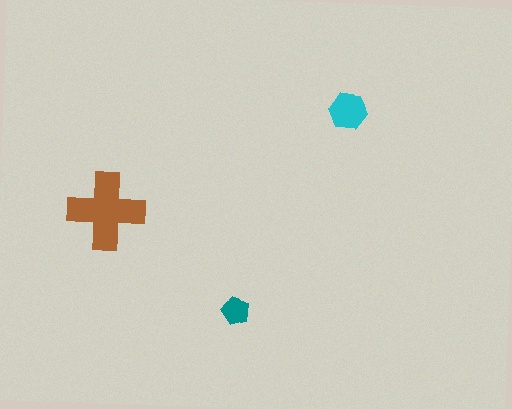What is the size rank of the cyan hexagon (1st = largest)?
2nd.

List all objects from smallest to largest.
The teal pentagon, the cyan hexagon, the brown cross.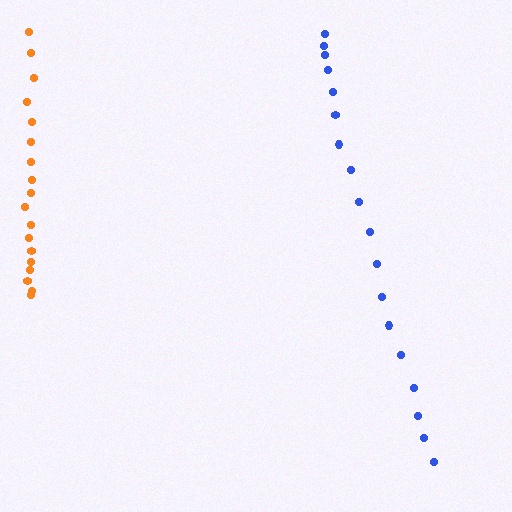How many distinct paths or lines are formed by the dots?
There are 2 distinct paths.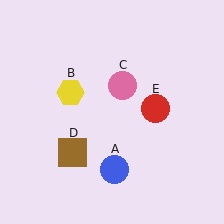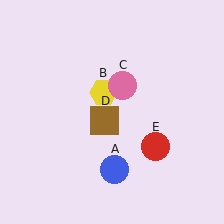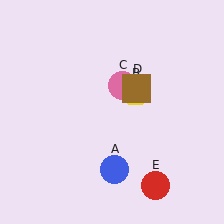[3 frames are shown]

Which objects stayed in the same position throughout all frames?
Blue circle (object A) and pink circle (object C) remained stationary.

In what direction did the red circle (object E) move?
The red circle (object E) moved down.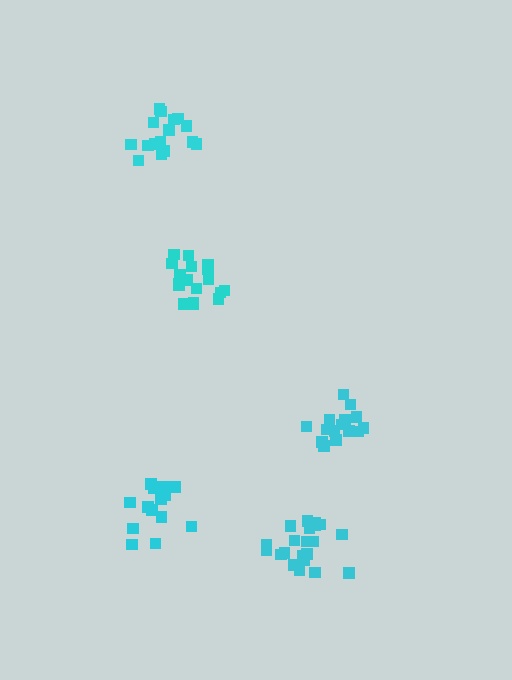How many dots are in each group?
Group 1: 15 dots, Group 2: 21 dots, Group 3: 17 dots, Group 4: 19 dots, Group 5: 16 dots (88 total).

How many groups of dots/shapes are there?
There are 5 groups.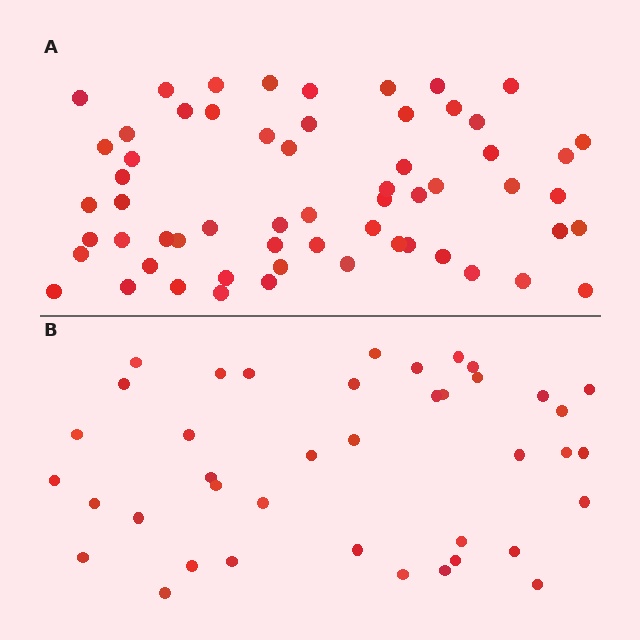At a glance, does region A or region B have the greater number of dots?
Region A (the top region) has more dots.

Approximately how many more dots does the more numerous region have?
Region A has approximately 20 more dots than region B.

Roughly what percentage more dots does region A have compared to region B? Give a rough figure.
About 50% more.